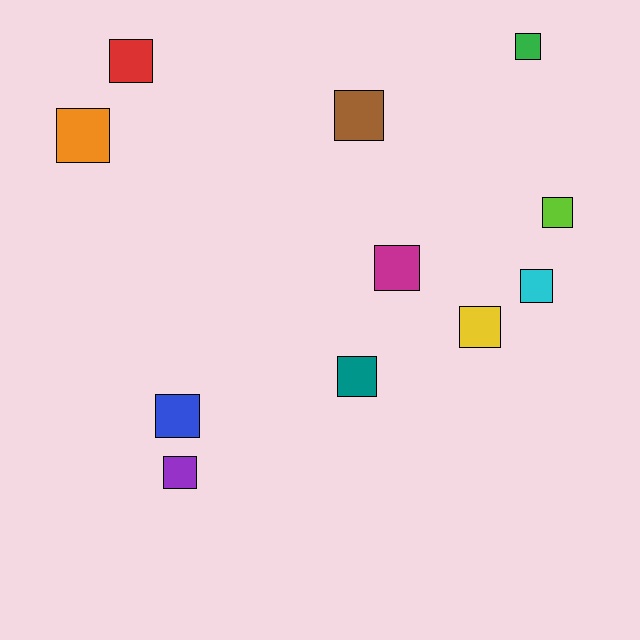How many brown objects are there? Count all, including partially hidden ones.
There is 1 brown object.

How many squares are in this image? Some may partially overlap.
There are 11 squares.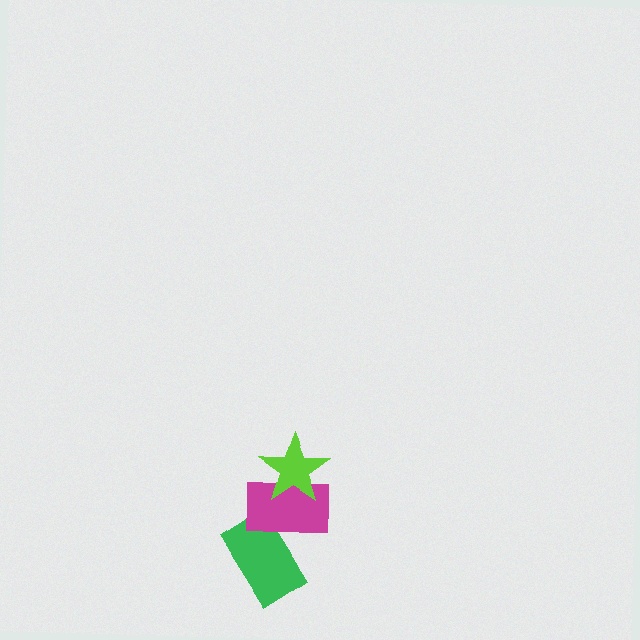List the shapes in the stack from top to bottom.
From top to bottom: the lime star, the magenta rectangle, the green rectangle.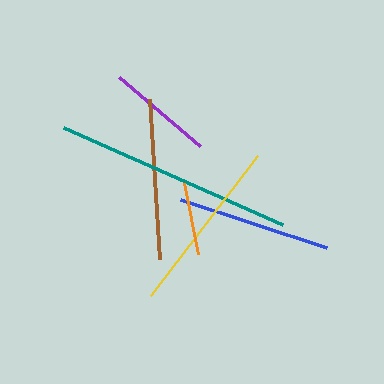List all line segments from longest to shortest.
From longest to shortest: teal, yellow, brown, blue, purple, orange.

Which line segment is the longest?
The teal line is the longest at approximately 240 pixels.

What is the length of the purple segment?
The purple segment is approximately 107 pixels long.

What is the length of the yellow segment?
The yellow segment is approximately 176 pixels long.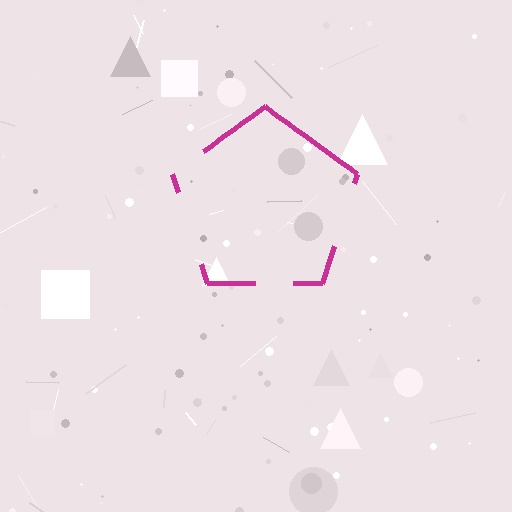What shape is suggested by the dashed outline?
The dashed outline suggests a pentagon.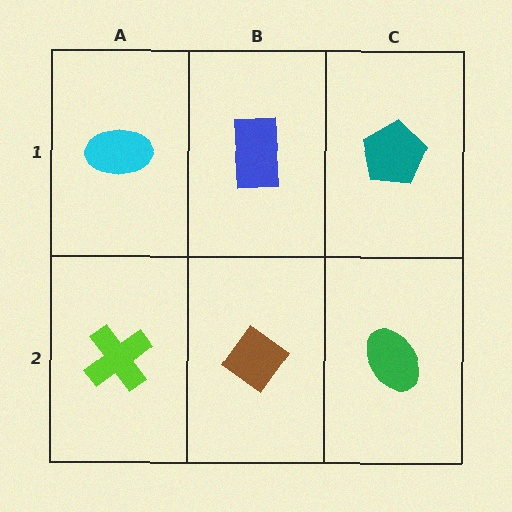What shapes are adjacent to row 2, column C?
A teal pentagon (row 1, column C), a brown diamond (row 2, column B).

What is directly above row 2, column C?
A teal pentagon.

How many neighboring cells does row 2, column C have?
2.